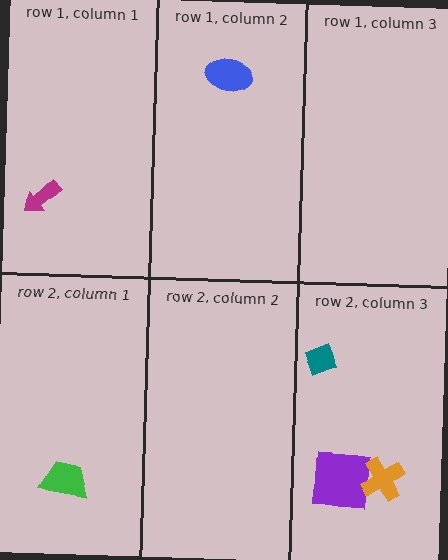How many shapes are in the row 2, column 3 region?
3.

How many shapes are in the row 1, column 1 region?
1.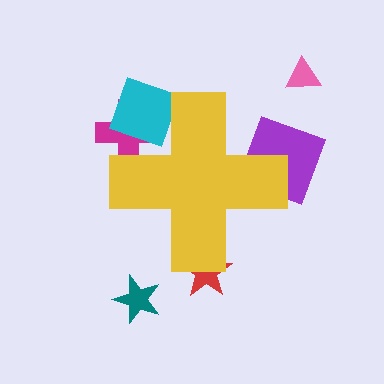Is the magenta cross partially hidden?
Yes, the magenta cross is partially hidden behind the yellow cross.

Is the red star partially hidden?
Yes, the red star is partially hidden behind the yellow cross.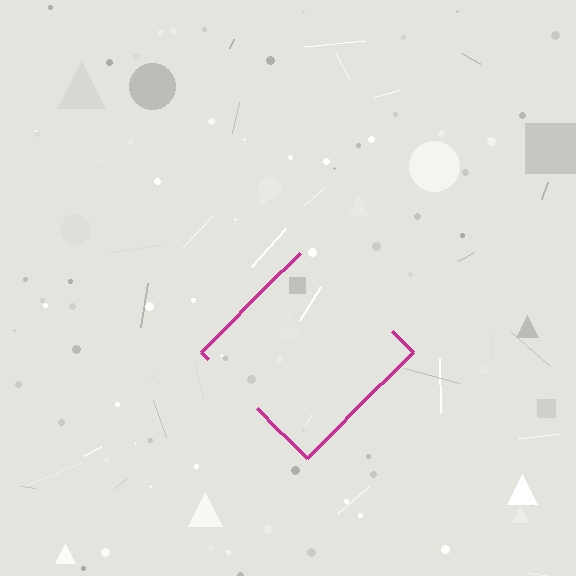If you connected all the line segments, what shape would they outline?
They would outline a diamond.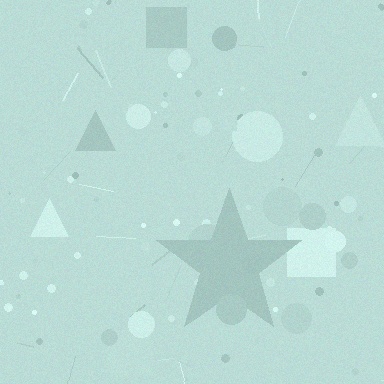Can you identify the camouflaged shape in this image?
The camouflaged shape is a star.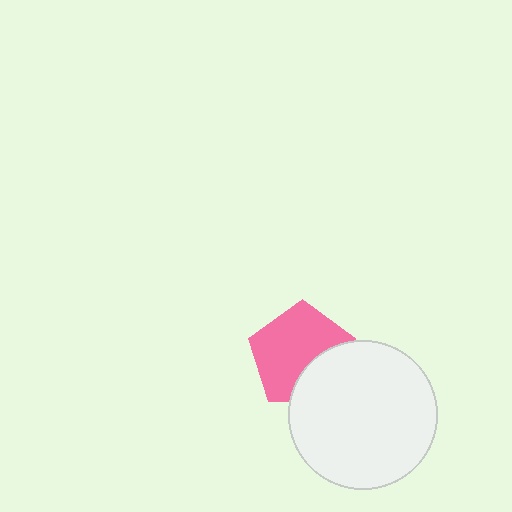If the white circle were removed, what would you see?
You would see the complete pink pentagon.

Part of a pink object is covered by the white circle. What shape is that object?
It is a pentagon.